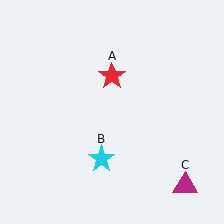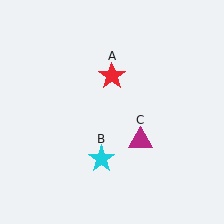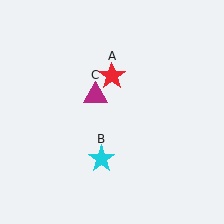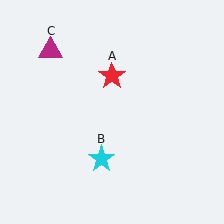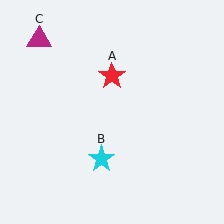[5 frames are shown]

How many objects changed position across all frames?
1 object changed position: magenta triangle (object C).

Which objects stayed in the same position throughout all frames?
Red star (object A) and cyan star (object B) remained stationary.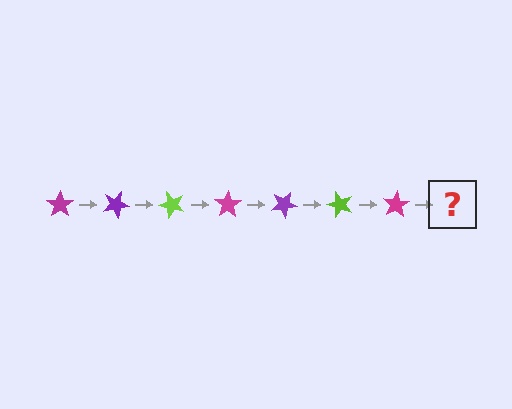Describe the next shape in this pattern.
It should be a purple star, rotated 175 degrees from the start.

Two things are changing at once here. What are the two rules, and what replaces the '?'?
The two rules are that it rotates 25 degrees each step and the color cycles through magenta, purple, and lime. The '?' should be a purple star, rotated 175 degrees from the start.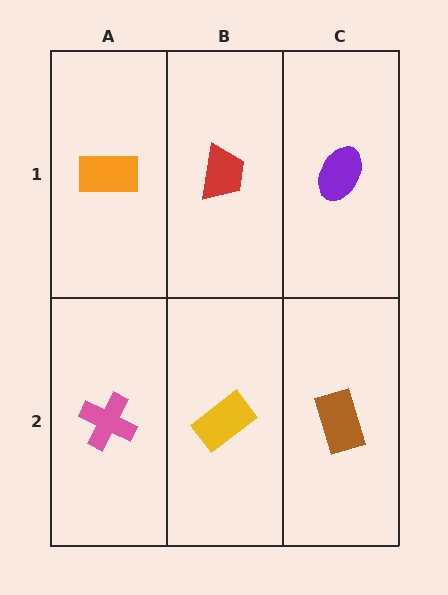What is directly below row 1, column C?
A brown rectangle.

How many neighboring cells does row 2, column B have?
3.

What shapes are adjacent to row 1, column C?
A brown rectangle (row 2, column C), a red trapezoid (row 1, column B).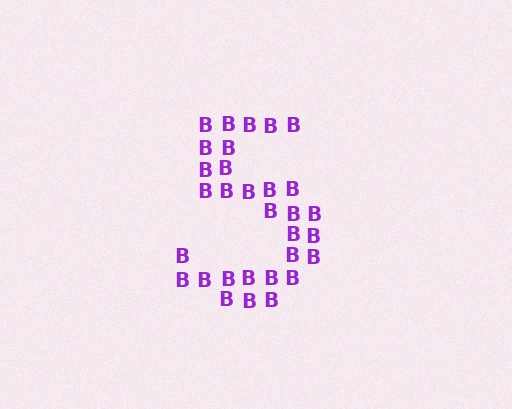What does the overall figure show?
The overall figure shows the digit 5.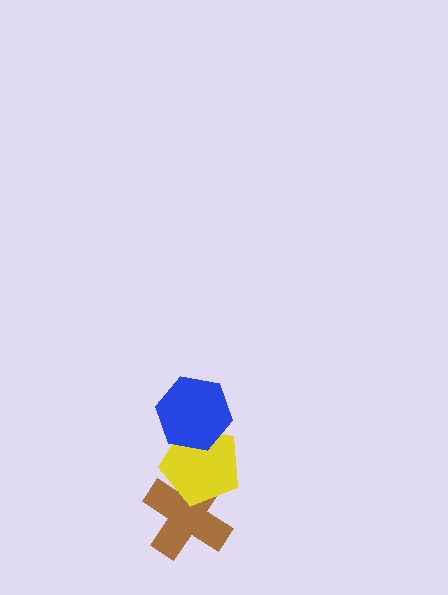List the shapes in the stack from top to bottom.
From top to bottom: the blue hexagon, the yellow pentagon, the brown cross.